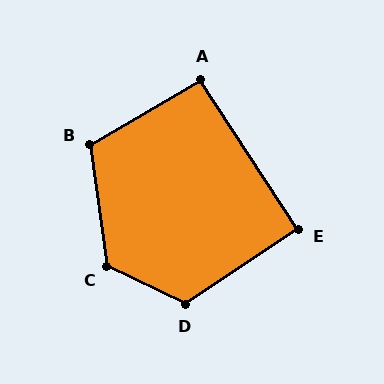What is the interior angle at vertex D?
Approximately 120 degrees (obtuse).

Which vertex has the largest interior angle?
C, at approximately 124 degrees.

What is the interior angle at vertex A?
Approximately 93 degrees (approximately right).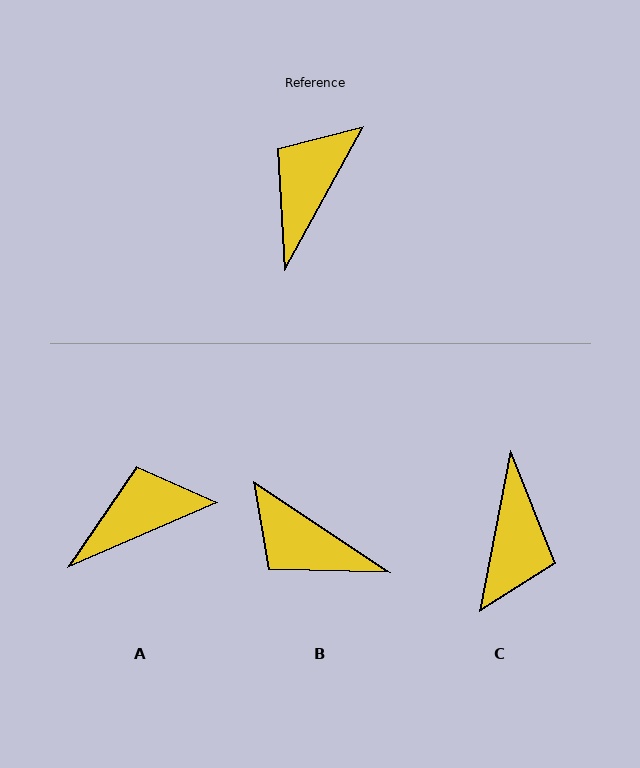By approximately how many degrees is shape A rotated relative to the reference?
Approximately 38 degrees clockwise.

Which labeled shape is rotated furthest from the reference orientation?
C, about 162 degrees away.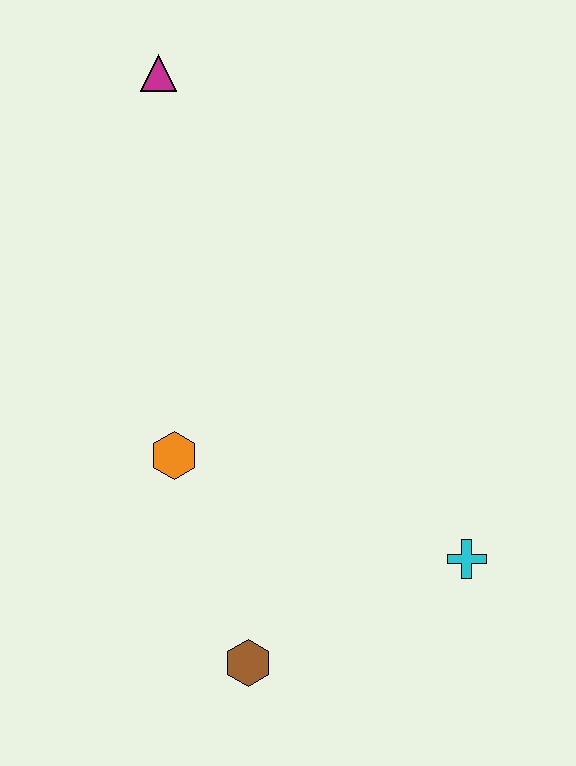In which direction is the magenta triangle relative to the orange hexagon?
The magenta triangle is above the orange hexagon.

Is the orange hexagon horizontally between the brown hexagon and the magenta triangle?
Yes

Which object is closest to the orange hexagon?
The brown hexagon is closest to the orange hexagon.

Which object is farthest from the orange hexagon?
The magenta triangle is farthest from the orange hexagon.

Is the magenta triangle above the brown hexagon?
Yes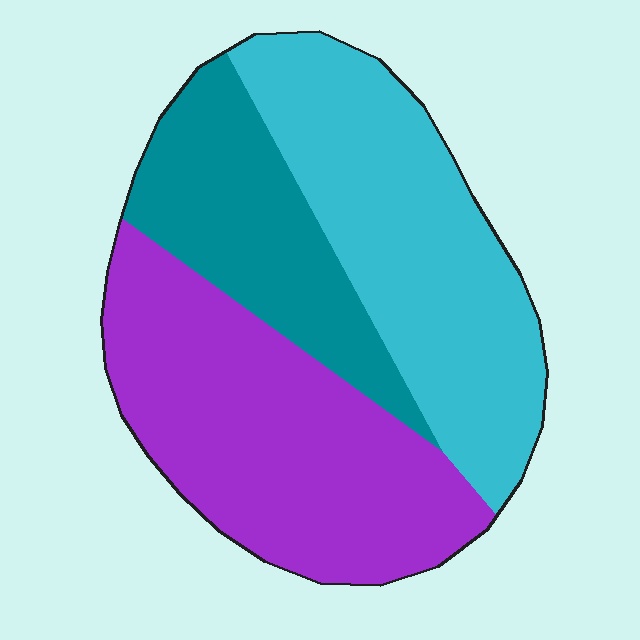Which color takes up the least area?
Teal, at roughly 25%.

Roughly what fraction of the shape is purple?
Purple covers 40% of the shape.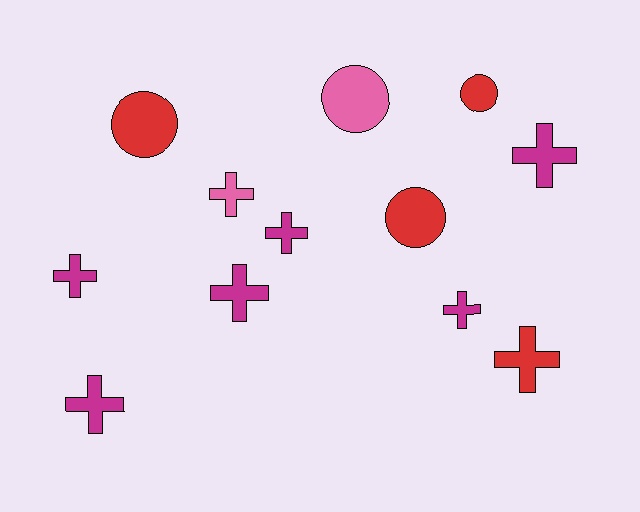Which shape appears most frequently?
Cross, with 8 objects.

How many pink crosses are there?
There is 1 pink cross.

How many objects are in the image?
There are 12 objects.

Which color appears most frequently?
Magenta, with 6 objects.